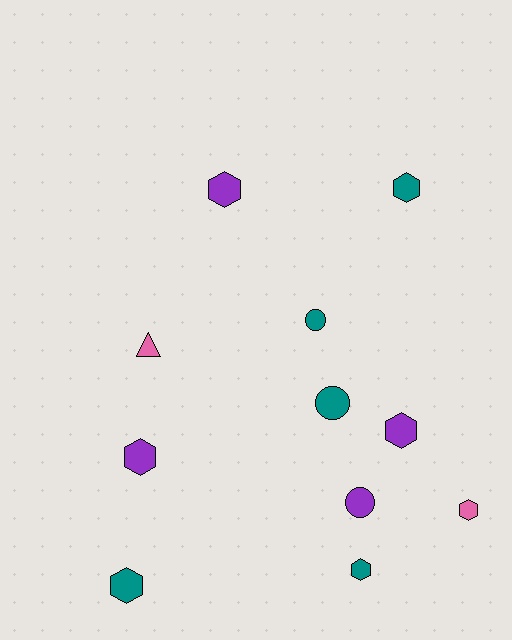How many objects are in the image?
There are 11 objects.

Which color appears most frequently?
Teal, with 5 objects.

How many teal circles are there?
There are 2 teal circles.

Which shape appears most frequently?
Hexagon, with 7 objects.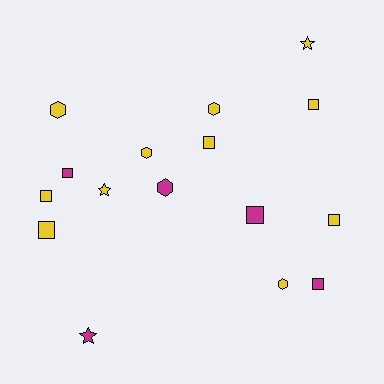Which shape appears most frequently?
Square, with 8 objects.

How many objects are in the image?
There are 16 objects.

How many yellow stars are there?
There are 2 yellow stars.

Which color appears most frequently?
Yellow, with 11 objects.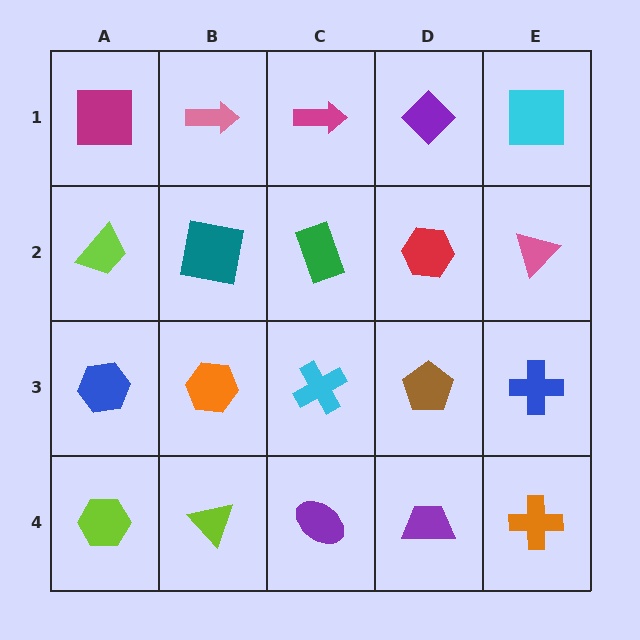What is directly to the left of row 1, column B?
A magenta square.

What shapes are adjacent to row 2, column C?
A magenta arrow (row 1, column C), a cyan cross (row 3, column C), a teal square (row 2, column B), a red hexagon (row 2, column D).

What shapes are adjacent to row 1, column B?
A teal square (row 2, column B), a magenta square (row 1, column A), a magenta arrow (row 1, column C).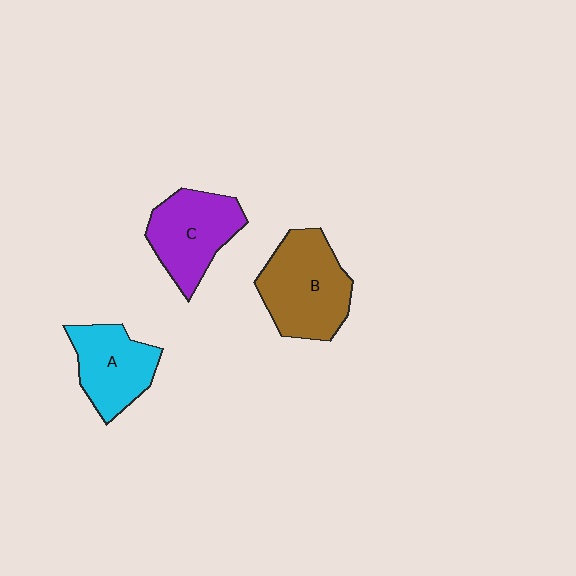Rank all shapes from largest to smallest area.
From largest to smallest: B (brown), C (purple), A (cyan).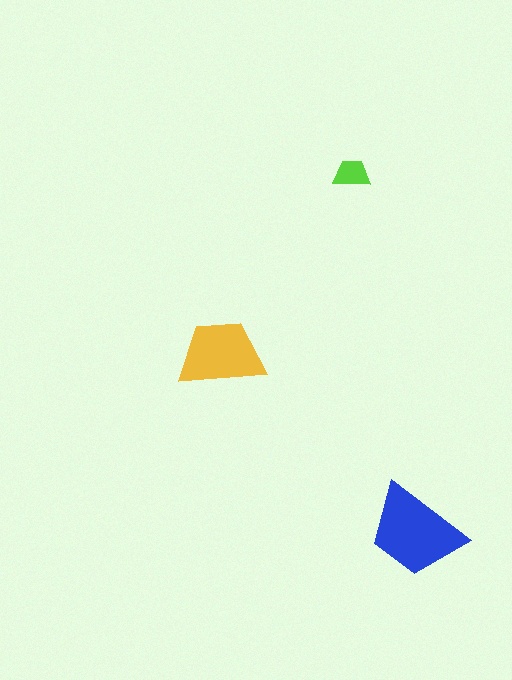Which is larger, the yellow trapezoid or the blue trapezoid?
The blue one.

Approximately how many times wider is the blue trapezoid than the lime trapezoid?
About 2.5 times wider.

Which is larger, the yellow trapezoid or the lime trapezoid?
The yellow one.